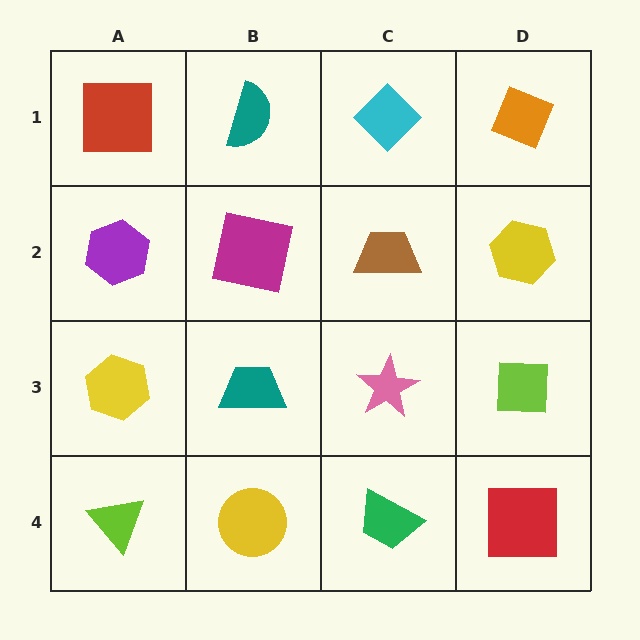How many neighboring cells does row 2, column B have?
4.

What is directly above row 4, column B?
A teal trapezoid.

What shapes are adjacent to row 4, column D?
A lime square (row 3, column D), a green trapezoid (row 4, column C).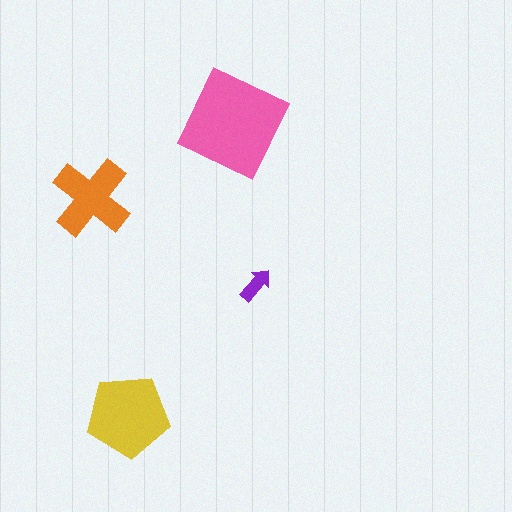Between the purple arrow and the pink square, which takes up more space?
The pink square.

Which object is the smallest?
The purple arrow.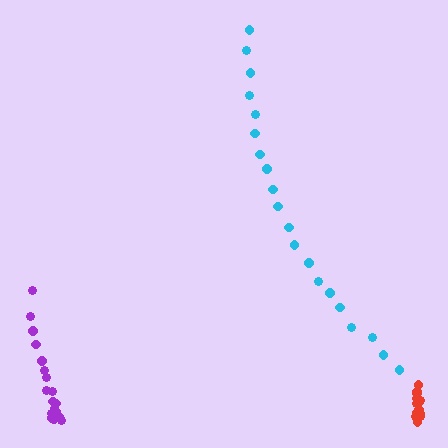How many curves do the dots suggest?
There are 3 distinct paths.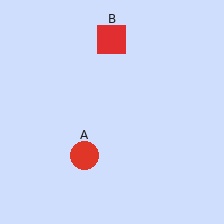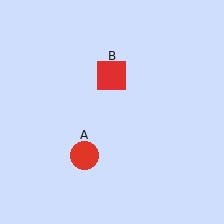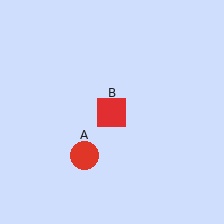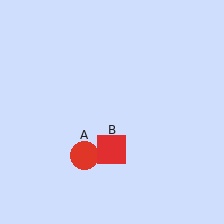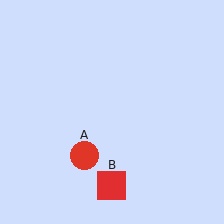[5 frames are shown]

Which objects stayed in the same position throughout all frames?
Red circle (object A) remained stationary.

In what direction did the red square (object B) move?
The red square (object B) moved down.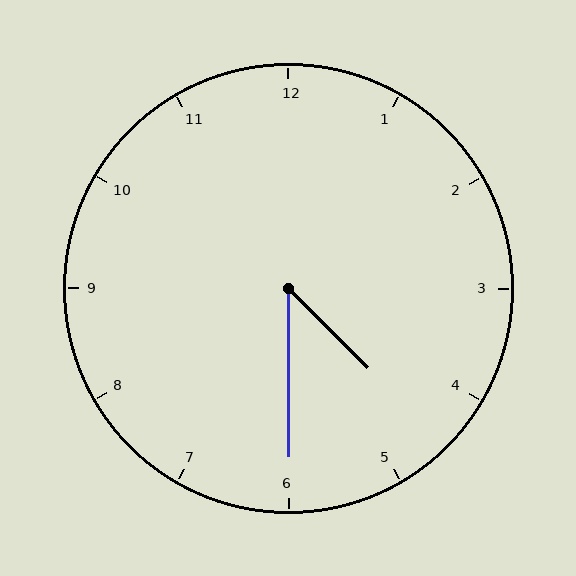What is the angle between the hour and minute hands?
Approximately 45 degrees.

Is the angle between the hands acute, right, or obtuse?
It is acute.